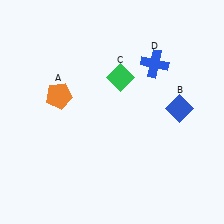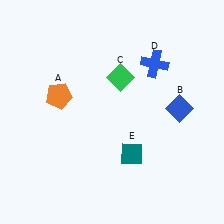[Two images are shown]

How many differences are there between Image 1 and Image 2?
There is 1 difference between the two images.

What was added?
A teal diamond (E) was added in Image 2.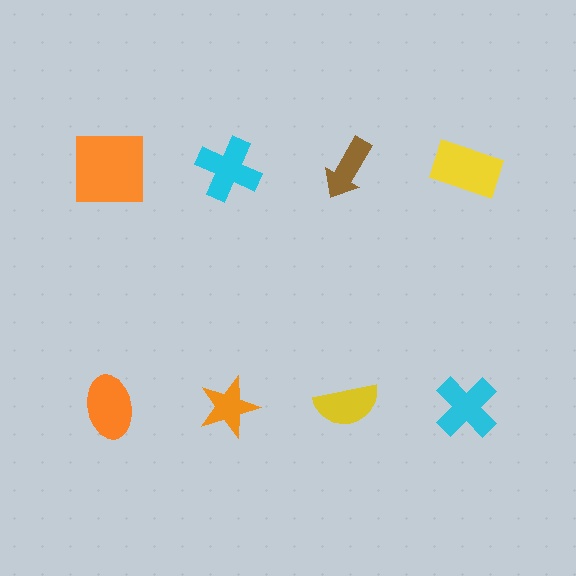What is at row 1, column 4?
A yellow rectangle.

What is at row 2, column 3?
A yellow semicircle.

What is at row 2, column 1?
An orange ellipse.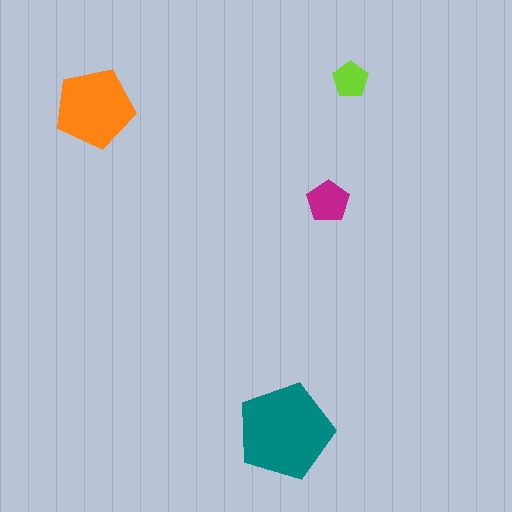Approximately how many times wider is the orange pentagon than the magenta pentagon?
About 2 times wider.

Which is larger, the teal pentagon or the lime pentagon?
The teal one.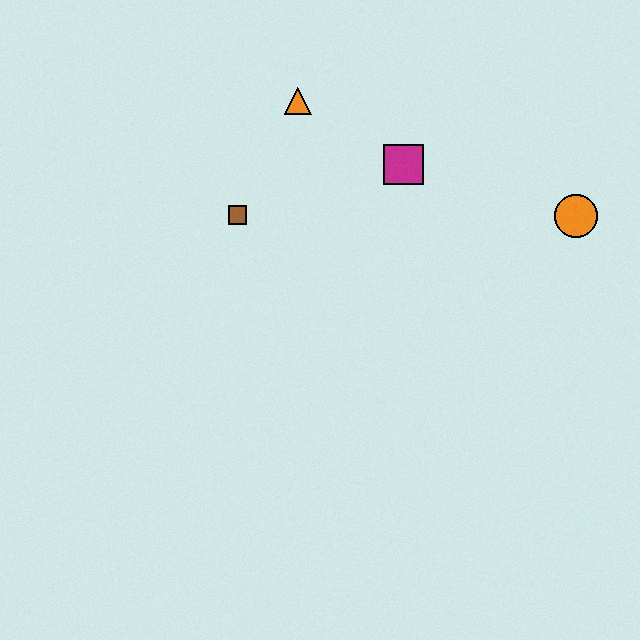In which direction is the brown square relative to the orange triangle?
The brown square is below the orange triangle.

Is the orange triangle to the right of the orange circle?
No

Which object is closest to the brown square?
The orange triangle is closest to the brown square.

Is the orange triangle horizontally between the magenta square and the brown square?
Yes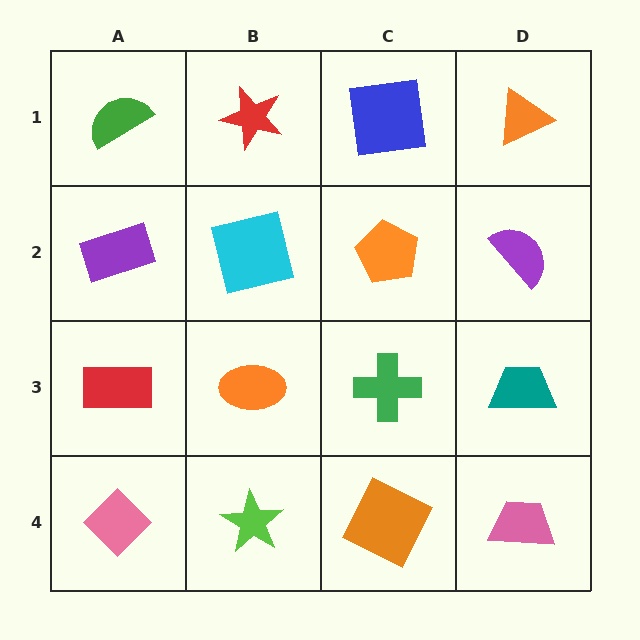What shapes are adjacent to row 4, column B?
An orange ellipse (row 3, column B), a pink diamond (row 4, column A), an orange square (row 4, column C).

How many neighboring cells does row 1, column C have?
3.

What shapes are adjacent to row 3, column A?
A purple rectangle (row 2, column A), a pink diamond (row 4, column A), an orange ellipse (row 3, column B).